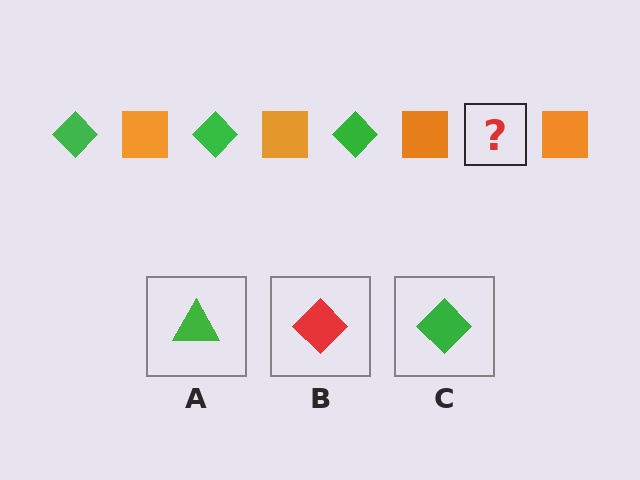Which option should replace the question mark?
Option C.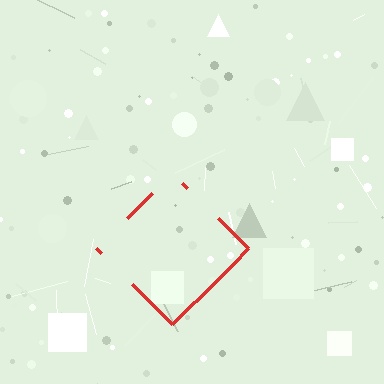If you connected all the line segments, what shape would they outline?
They would outline a diamond.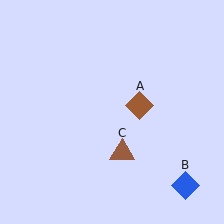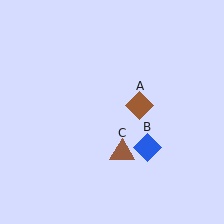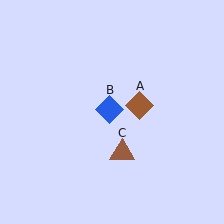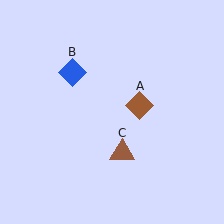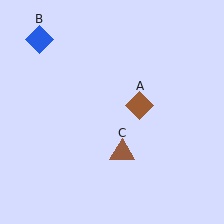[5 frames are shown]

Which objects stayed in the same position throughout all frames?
Brown diamond (object A) and brown triangle (object C) remained stationary.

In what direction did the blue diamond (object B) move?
The blue diamond (object B) moved up and to the left.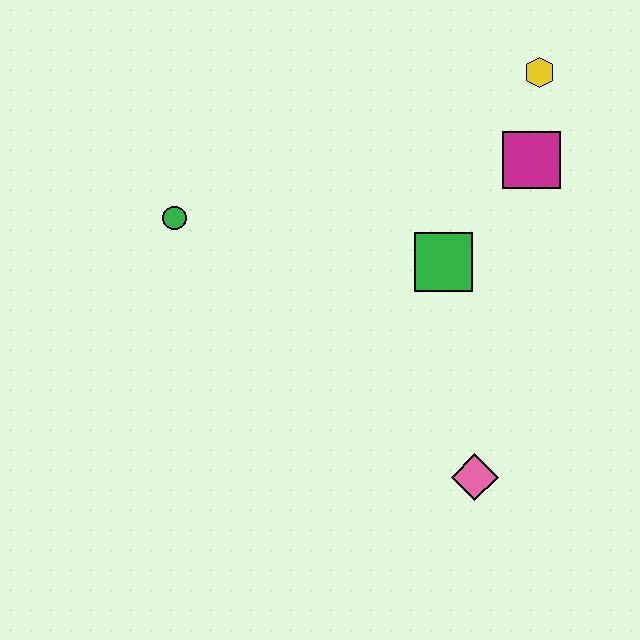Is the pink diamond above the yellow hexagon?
No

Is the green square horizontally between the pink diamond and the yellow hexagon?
No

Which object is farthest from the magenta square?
The green circle is farthest from the magenta square.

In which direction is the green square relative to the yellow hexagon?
The green square is below the yellow hexagon.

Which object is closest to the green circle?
The green square is closest to the green circle.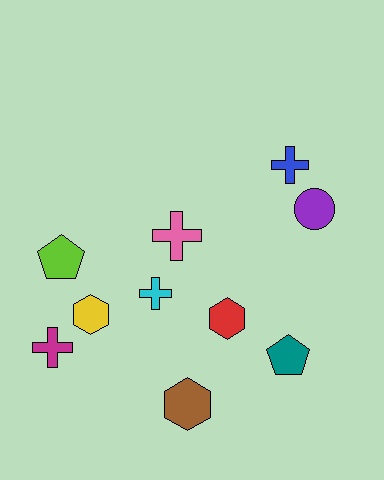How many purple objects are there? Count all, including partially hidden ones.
There is 1 purple object.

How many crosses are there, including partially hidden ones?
There are 4 crosses.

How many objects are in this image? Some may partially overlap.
There are 10 objects.